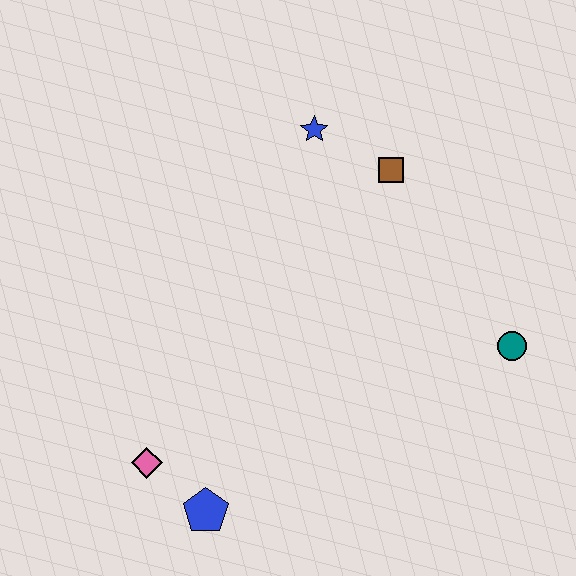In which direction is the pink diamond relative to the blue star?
The pink diamond is below the blue star.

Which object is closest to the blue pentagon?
The pink diamond is closest to the blue pentagon.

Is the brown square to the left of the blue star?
No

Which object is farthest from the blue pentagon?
The blue star is farthest from the blue pentagon.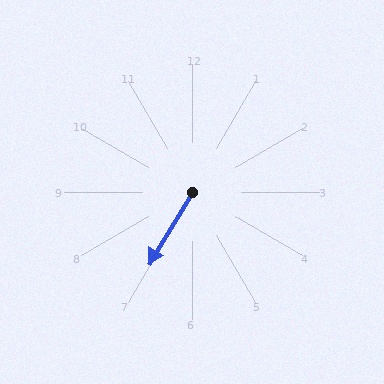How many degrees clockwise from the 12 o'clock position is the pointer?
Approximately 211 degrees.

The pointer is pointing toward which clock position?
Roughly 7 o'clock.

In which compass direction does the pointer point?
Southwest.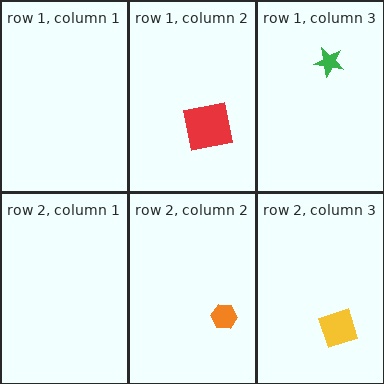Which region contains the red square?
The row 1, column 2 region.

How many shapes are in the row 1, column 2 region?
1.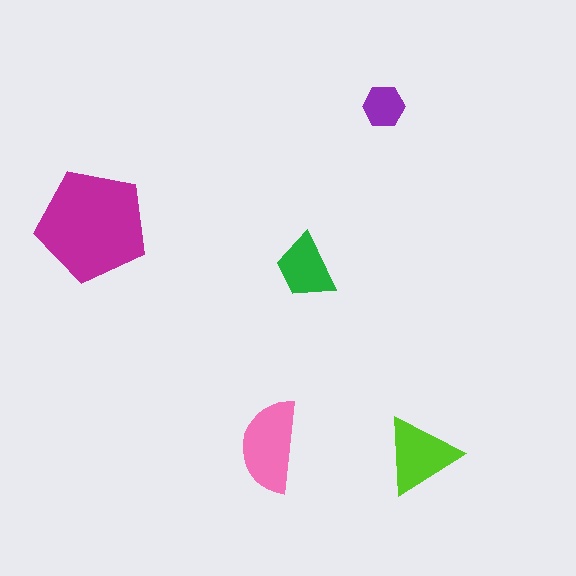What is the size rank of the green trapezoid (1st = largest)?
4th.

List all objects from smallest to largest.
The purple hexagon, the green trapezoid, the lime triangle, the pink semicircle, the magenta pentagon.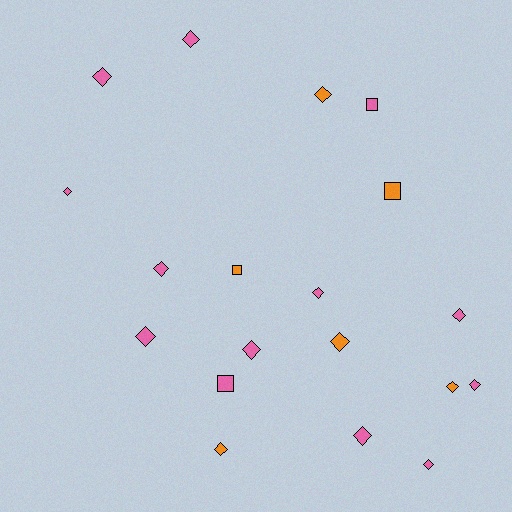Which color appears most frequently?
Pink, with 13 objects.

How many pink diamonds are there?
There are 11 pink diamonds.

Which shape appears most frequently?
Diamond, with 15 objects.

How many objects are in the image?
There are 19 objects.